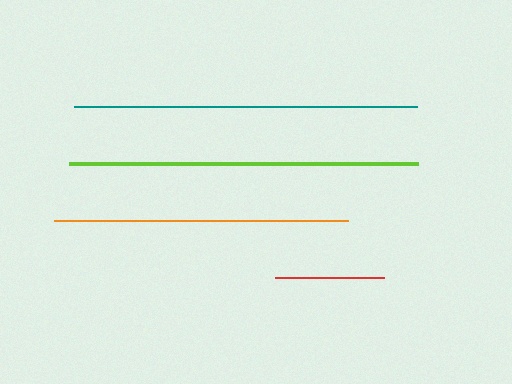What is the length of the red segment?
The red segment is approximately 109 pixels long.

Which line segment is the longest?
The lime line is the longest at approximately 349 pixels.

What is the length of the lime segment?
The lime segment is approximately 349 pixels long.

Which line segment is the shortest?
The red line is the shortest at approximately 109 pixels.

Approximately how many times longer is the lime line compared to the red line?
The lime line is approximately 3.2 times the length of the red line.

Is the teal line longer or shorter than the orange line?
The teal line is longer than the orange line.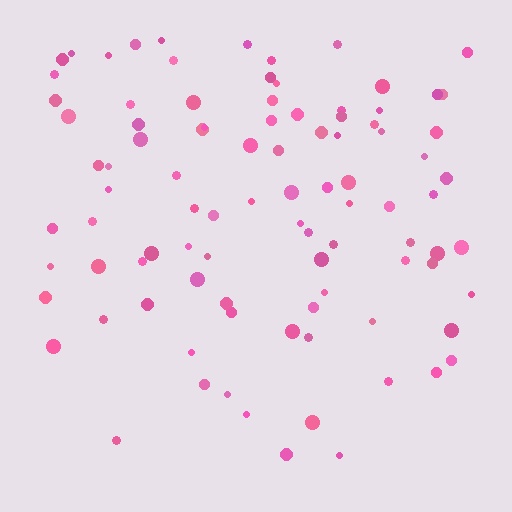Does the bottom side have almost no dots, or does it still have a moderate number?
Still a moderate number, just noticeably fewer than the top.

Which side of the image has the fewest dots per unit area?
The bottom.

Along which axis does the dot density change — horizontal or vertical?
Vertical.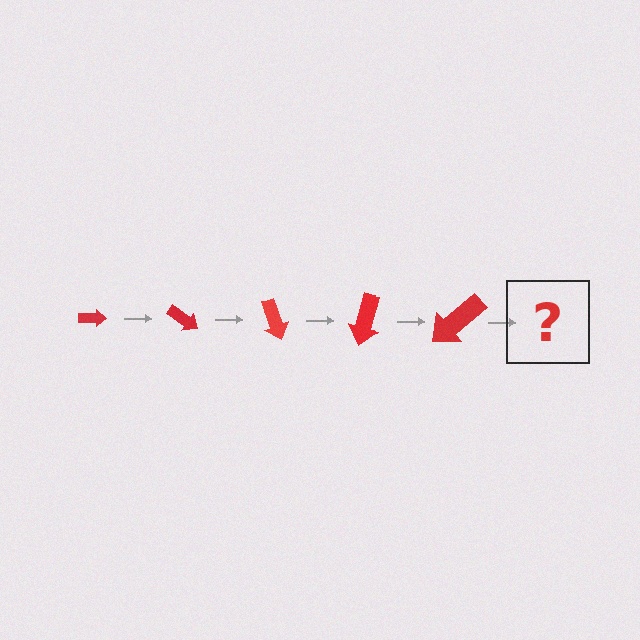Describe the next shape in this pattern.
It should be an arrow, larger than the previous one and rotated 175 degrees from the start.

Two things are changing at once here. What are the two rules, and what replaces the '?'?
The two rules are that the arrow grows larger each step and it rotates 35 degrees each step. The '?' should be an arrow, larger than the previous one and rotated 175 degrees from the start.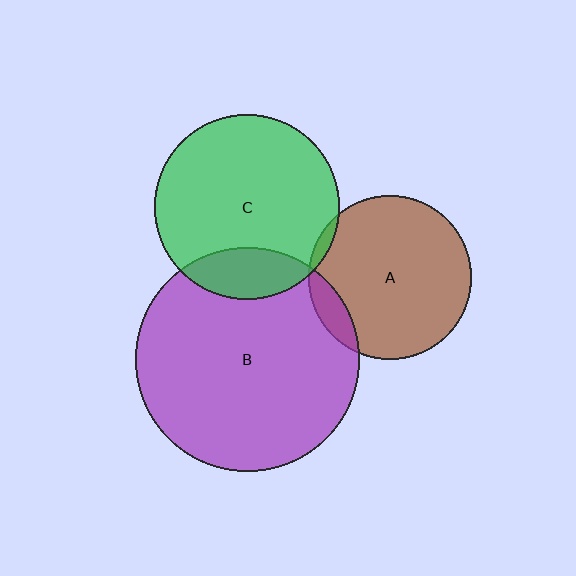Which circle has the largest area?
Circle B (purple).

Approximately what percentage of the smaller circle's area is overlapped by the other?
Approximately 5%.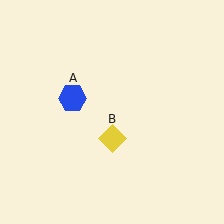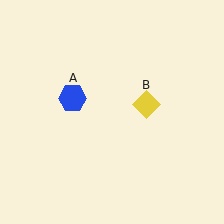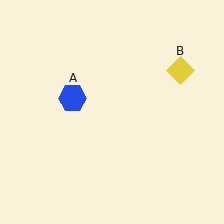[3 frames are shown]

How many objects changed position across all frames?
1 object changed position: yellow diamond (object B).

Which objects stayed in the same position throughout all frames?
Blue hexagon (object A) remained stationary.